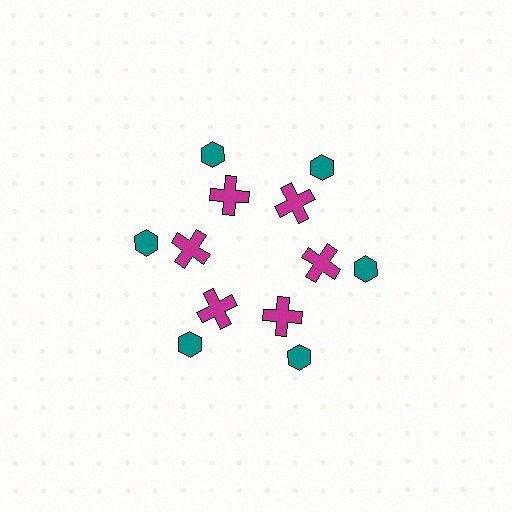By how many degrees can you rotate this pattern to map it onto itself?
The pattern maps onto itself every 60 degrees of rotation.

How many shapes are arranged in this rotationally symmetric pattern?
There are 12 shapes, arranged in 6 groups of 2.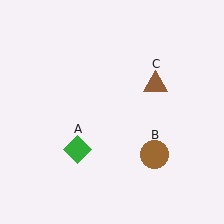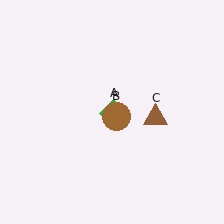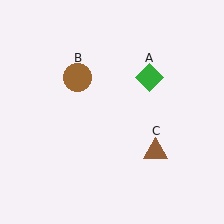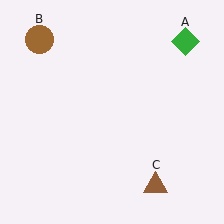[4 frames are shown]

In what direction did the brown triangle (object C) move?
The brown triangle (object C) moved down.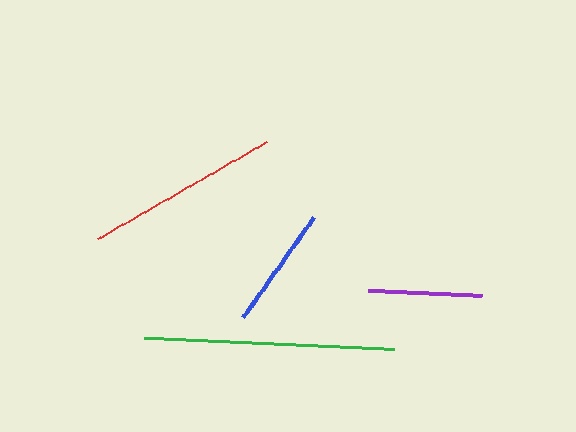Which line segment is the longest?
The green line is the longest at approximately 250 pixels.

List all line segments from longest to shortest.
From longest to shortest: green, red, blue, purple.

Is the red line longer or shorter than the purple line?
The red line is longer than the purple line.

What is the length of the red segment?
The red segment is approximately 196 pixels long.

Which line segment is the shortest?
The purple line is the shortest at approximately 114 pixels.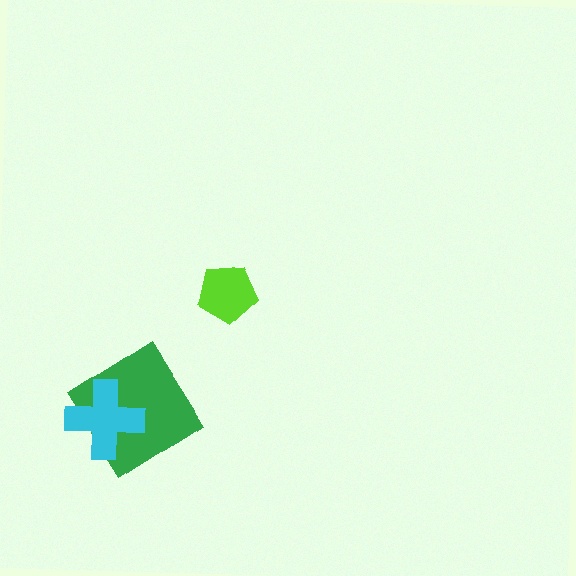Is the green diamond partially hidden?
Yes, it is partially covered by another shape.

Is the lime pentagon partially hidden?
No, no other shape covers it.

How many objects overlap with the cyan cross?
1 object overlaps with the cyan cross.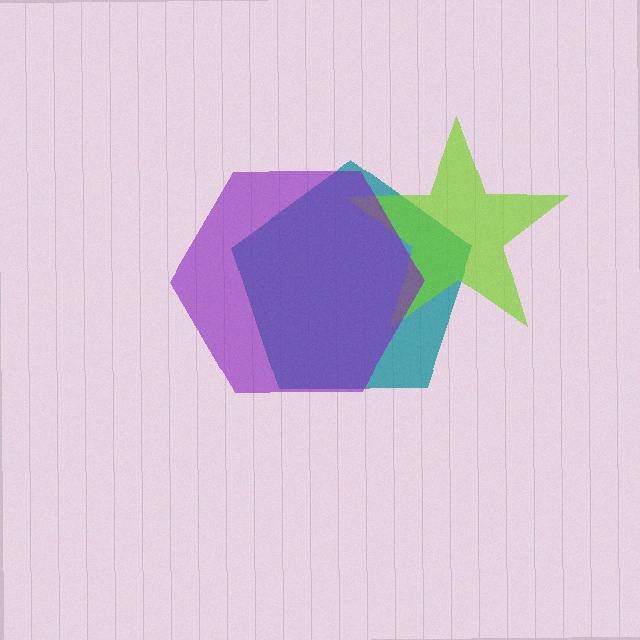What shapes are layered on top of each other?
The layered shapes are: a teal pentagon, a lime star, a purple hexagon.